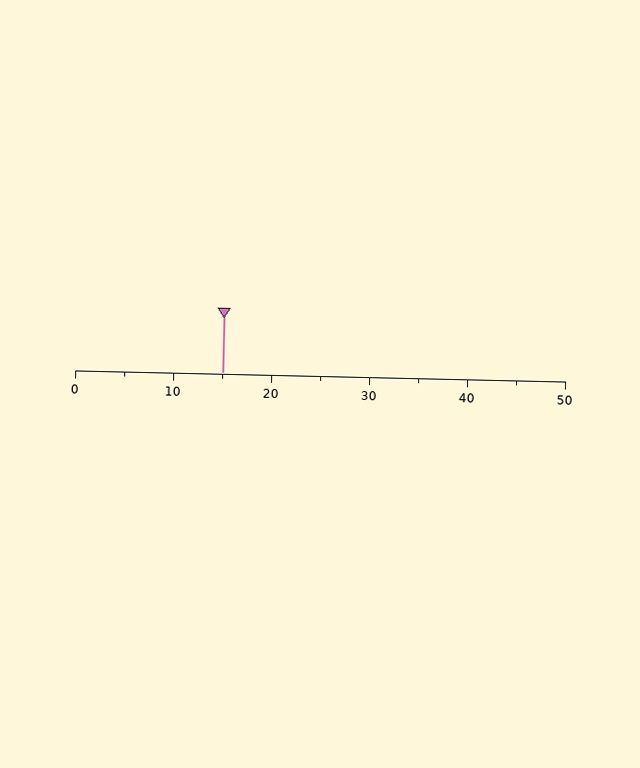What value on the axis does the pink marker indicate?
The marker indicates approximately 15.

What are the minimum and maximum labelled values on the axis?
The axis runs from 0 to 50.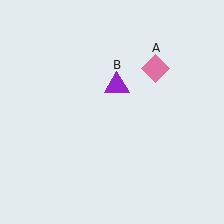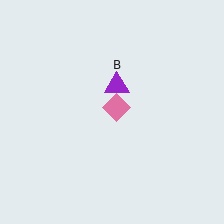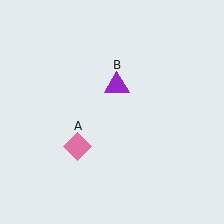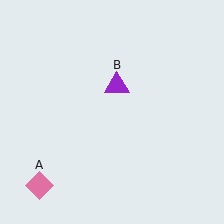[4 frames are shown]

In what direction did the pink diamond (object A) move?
The pink diamond (object A) moved down and to the left.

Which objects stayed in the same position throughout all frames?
Purple triangle (object B) remained stationary.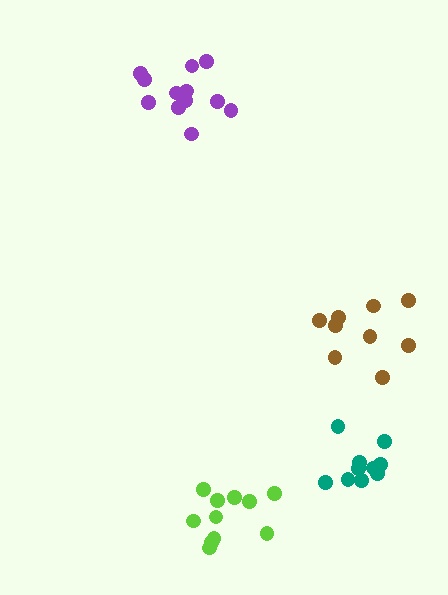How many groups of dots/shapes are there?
There are 4 groups.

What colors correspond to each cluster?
The clusters are colored: teal, brown, purple, lime.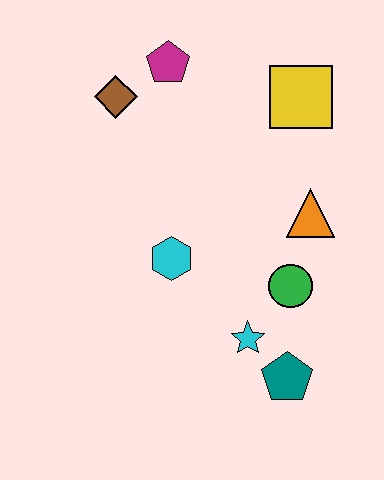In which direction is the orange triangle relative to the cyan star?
The orange triangle is above the cyan star.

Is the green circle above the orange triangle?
No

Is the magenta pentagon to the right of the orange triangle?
No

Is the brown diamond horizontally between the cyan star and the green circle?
No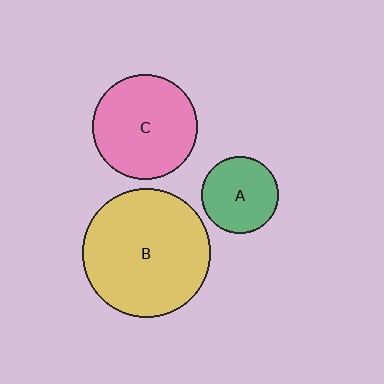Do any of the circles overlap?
No, none of the circles overlap.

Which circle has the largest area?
Circle B (yellow).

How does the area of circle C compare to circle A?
Approximately 1.9 times.